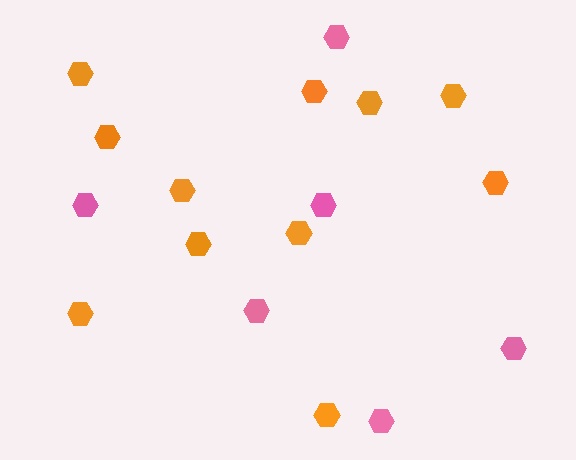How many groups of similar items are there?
There are 2 groups: one group of orange hexagons (11) and one group of pink hexagons (6).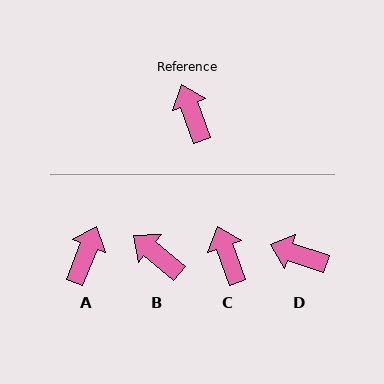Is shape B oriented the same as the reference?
No, it is off by about 31 degrees.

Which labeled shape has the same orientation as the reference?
C.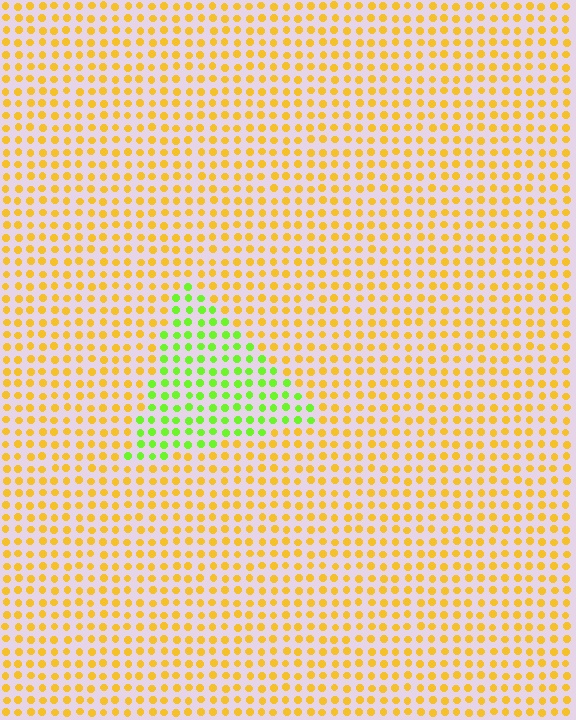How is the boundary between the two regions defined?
The boundary is defined purely by a slight shift in hue (about 56 degrees). Spacing, size, and orientation are identical on both sides.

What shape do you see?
I see a triangle.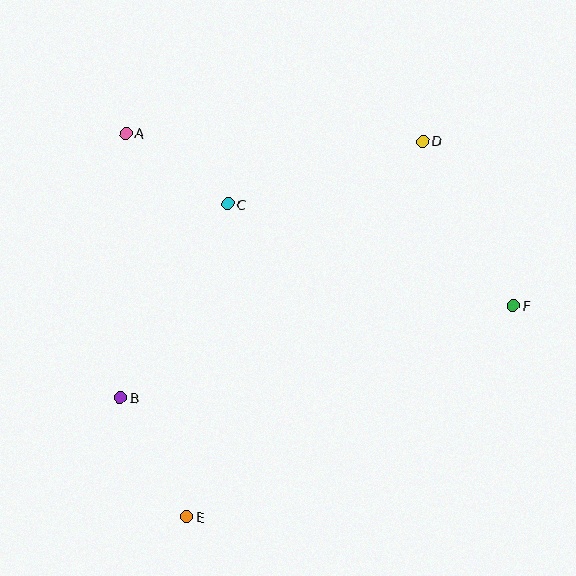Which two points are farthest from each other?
Points D and E are farthest from each other.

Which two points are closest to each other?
Points A and C are closest to each other.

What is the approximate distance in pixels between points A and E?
The distance between A and E is approximately 388 pixels.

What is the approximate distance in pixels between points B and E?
The distance between B and E is approximately 136 pixels.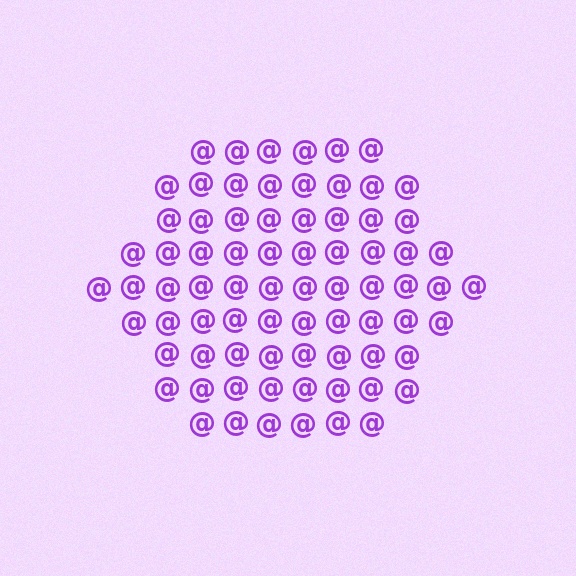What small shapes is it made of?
It is made of small at signs.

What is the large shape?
The large shape is a hexagon.